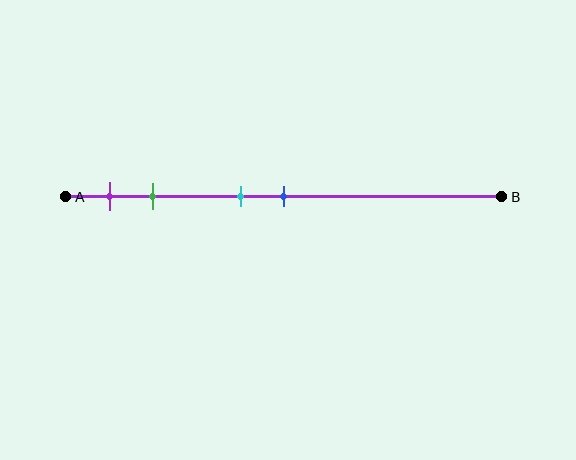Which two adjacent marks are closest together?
The cyan and blue marks are the closest adjacent pair.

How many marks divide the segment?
There are 4 marks dividing the segment.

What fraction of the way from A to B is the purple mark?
The purple mark is approximately 10% (0.1) of the way from A to B.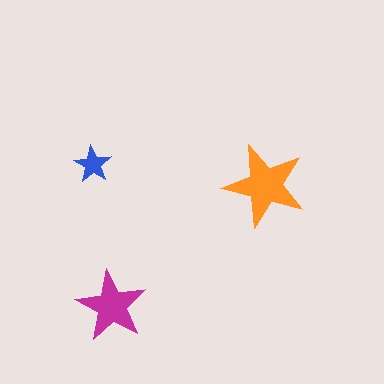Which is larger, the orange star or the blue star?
The orange one.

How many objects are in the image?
There are 3 objects in the image.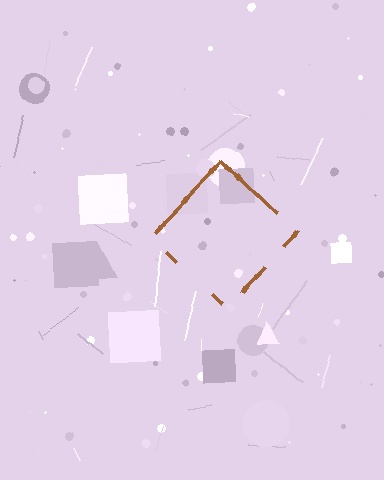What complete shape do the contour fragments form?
The contour fragments form a diamond.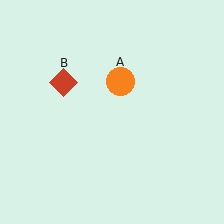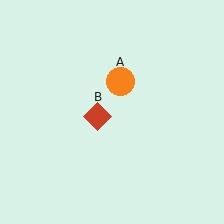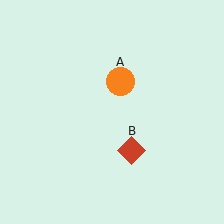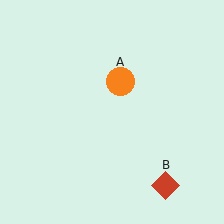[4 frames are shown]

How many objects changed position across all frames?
1 object changed position: red diamond (object B).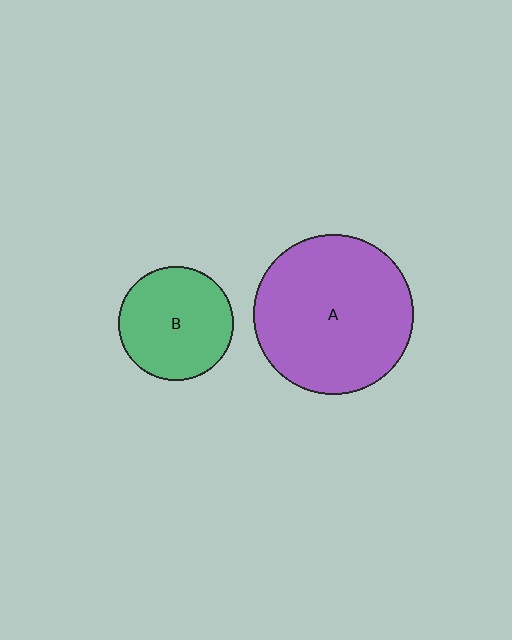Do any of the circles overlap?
No, none of the circles overlap.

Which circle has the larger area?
Circle A (purple).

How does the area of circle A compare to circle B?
Approximately 1.9 times.